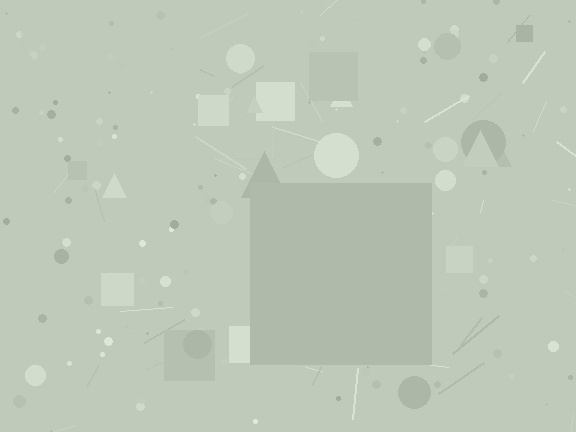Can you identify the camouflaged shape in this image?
The camouflaged shape is a square.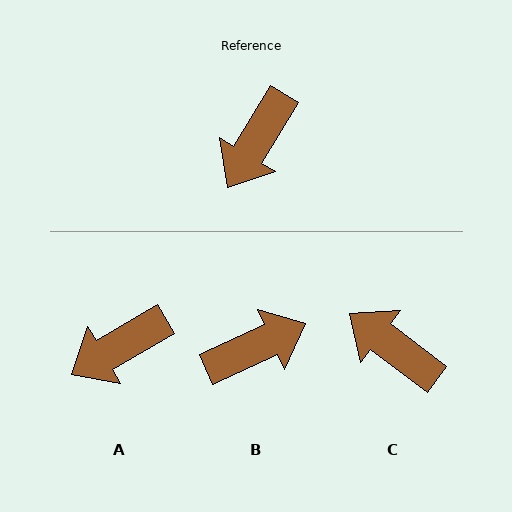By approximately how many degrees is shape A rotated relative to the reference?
Approximately 29 degrees clockwise.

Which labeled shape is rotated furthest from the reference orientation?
B, about 146 degrees away.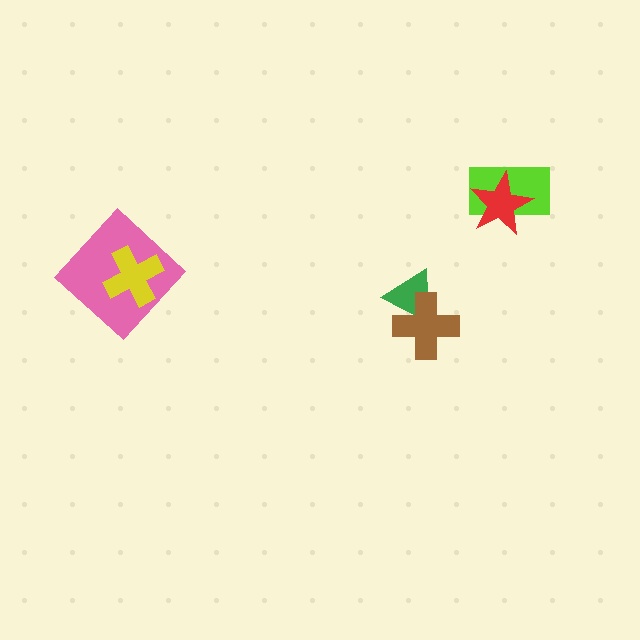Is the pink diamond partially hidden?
Yes, it is partially covered by another shape.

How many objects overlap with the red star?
1 object overlaps with the red star.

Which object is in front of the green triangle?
The brown cross is in front of the green triangle.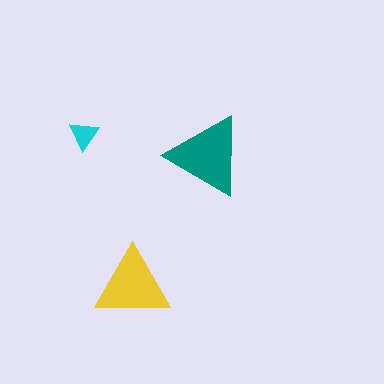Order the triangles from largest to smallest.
the teal one, the yellow one, the cyan one.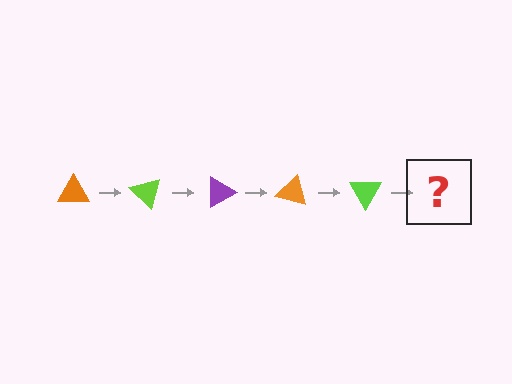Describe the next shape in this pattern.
It should be a purple triangle, rotated 225 degrees from the start.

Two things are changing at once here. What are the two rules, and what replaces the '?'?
The two rules are that it rotates 45 degrees each step and the color cycles through orange, lime, and purple. The '?' should be a purple triangle, rotated 225 degrees from the start.